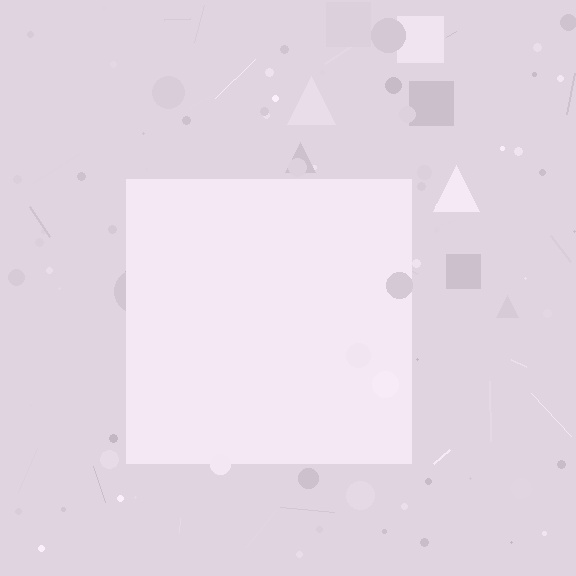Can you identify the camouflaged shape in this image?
The camouflaged shape is a square.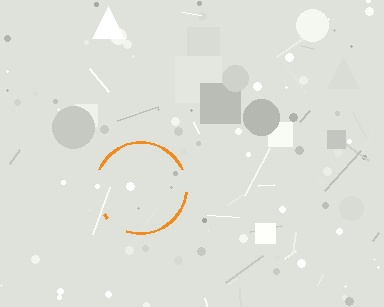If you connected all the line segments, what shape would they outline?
They would outline a circle.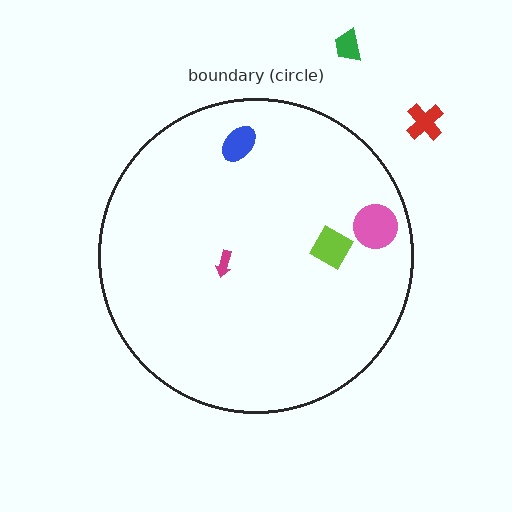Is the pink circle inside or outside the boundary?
Inside.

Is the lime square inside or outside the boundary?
Inside.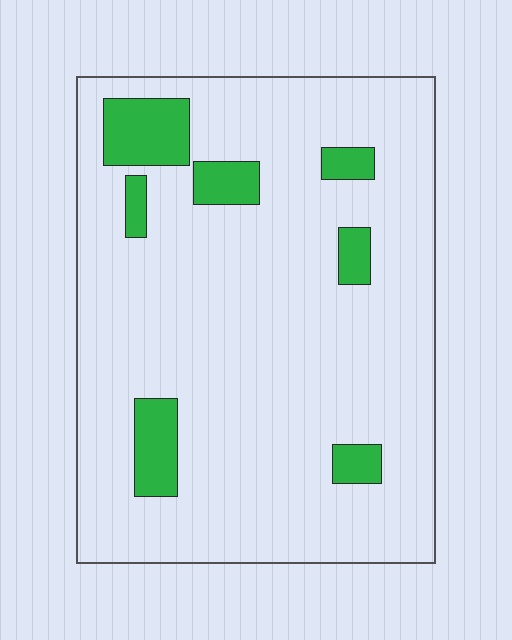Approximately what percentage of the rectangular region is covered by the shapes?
Approximately 10%.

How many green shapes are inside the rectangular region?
7.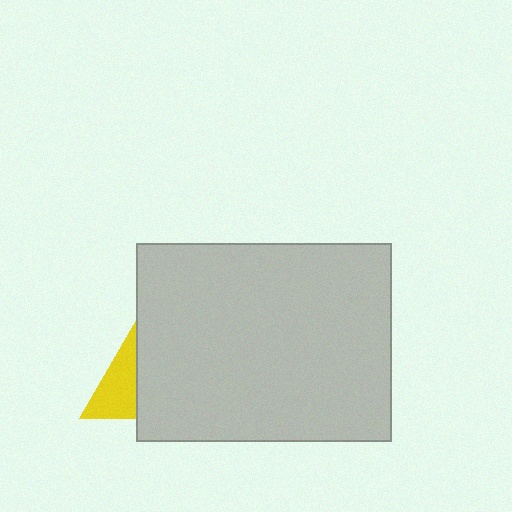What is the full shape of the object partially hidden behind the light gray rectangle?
The partially hidden object is a yellow triangle.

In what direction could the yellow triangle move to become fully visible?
The yellow triangle could move left. That would shift it out from behind the light gray rectangle entirely.